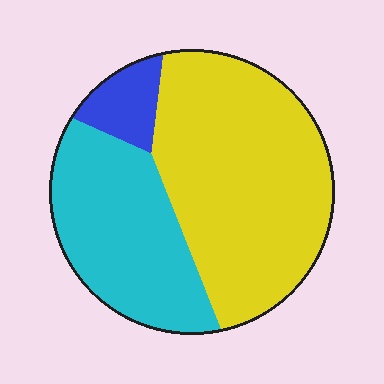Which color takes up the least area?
Blue, at roughly 10%.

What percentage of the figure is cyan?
Cyan takes up between a third and a half of the figure.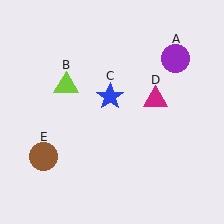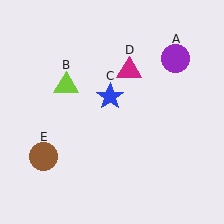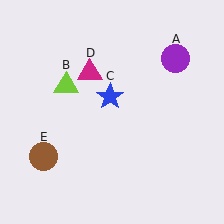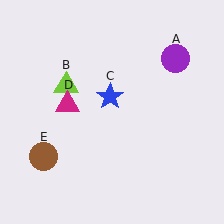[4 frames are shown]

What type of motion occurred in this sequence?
The magenta triangle (object D) rotated counterclockwise around the center of the scene.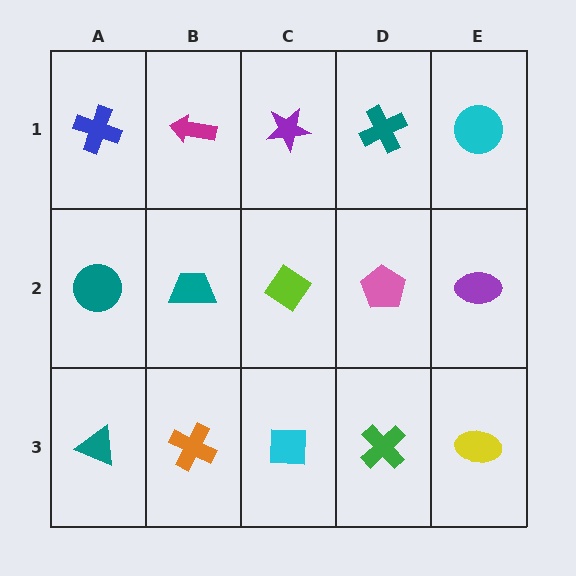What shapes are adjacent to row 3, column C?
A lime diamond (row 2, column C), an orange cross (row 3, column B), a green cross (row 3, column D).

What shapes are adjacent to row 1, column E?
A purple ellipse (row 2, column E), a teal cross (row 1, column D).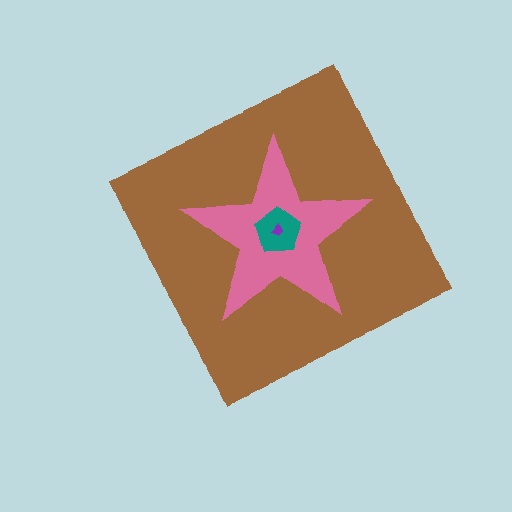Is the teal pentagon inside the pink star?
Yes.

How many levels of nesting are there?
4.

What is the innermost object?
The purple trapezoid.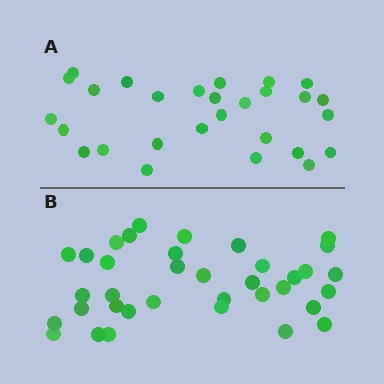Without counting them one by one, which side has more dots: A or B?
Region B (the bottom region) has more dots.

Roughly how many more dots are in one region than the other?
Region B has roughly 8 or so more dots than region A.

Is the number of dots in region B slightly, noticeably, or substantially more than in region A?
Region B has noticeably more, but not dramatically so. The ratio is roughly 1.3 to 1.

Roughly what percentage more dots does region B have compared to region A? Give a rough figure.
About 30% more.